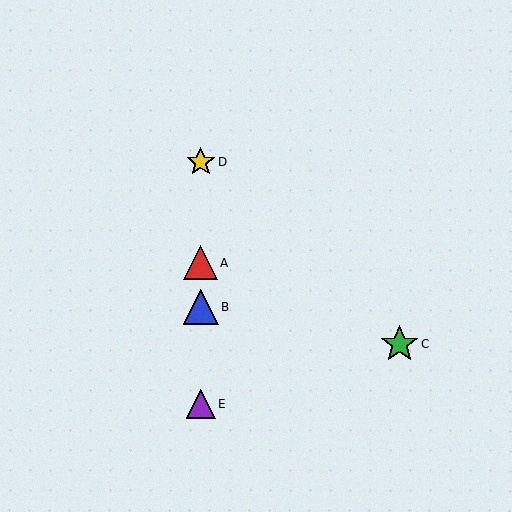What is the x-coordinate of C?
Object C is at x≈399.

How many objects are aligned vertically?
4 objects (A, B, D, E) are aligned vertically.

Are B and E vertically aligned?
Yes, both are at x≈201.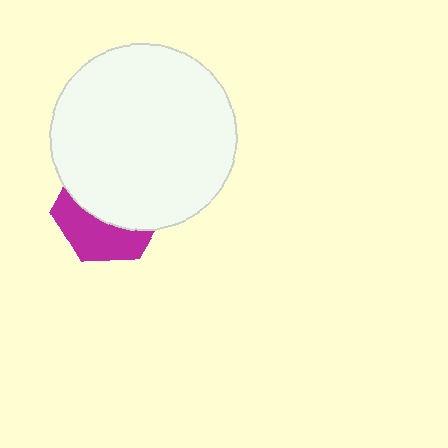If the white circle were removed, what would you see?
You would see the complete magenta hexagon.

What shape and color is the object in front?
The object in front is a white circle.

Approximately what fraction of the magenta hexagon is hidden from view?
Roughly 60% of the magenta hexagon is hidden behind the white circle.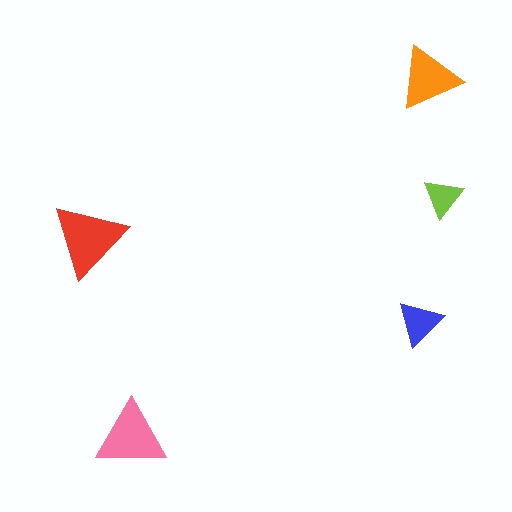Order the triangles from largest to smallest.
the red one, the pink one, the orange one, the blue one, the lime one.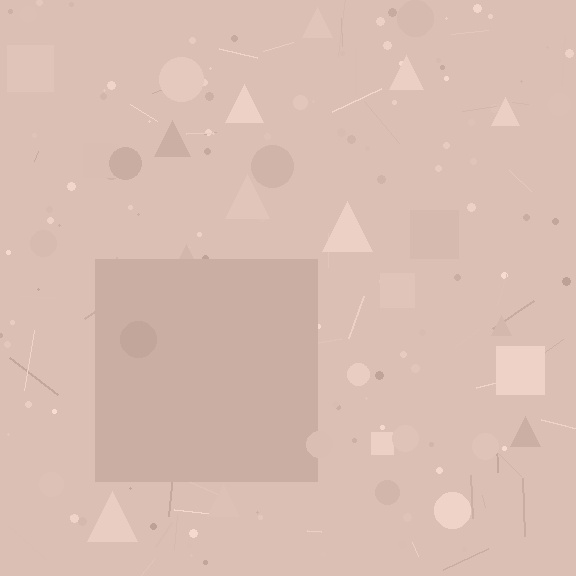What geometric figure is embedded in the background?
A square is embedded in the background.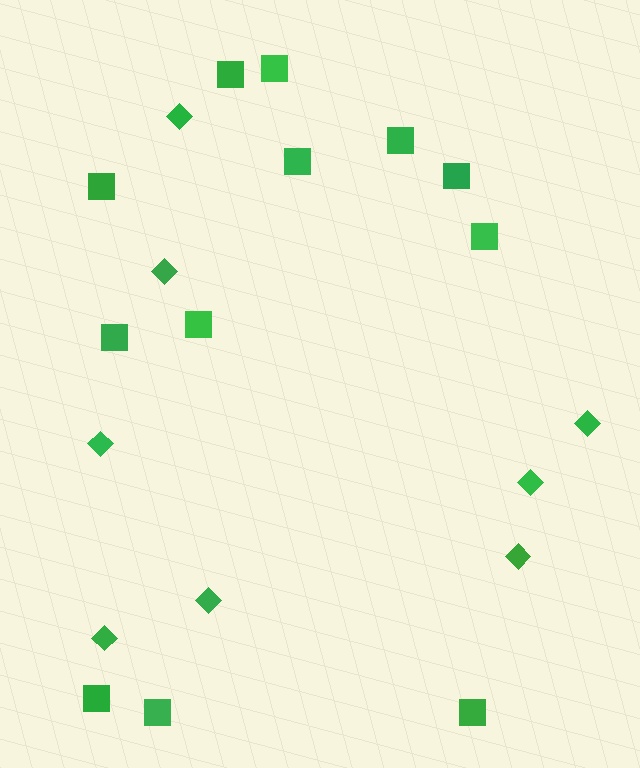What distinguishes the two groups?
There are 2 groups: one group of diamonds (8) and one group of squares (12).